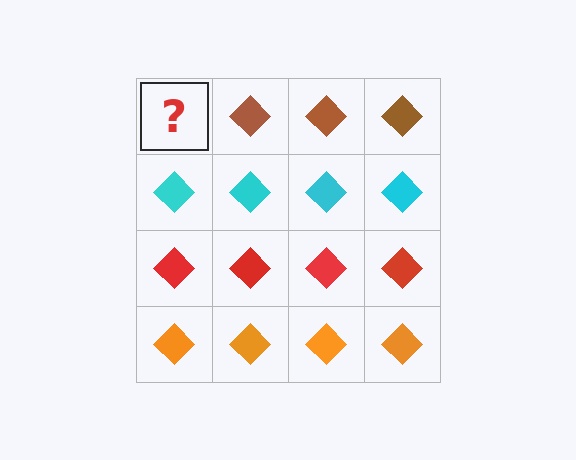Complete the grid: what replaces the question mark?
The question mark should be replaced with a brown diamond.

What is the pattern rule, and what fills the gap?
The rule is that each row has a consistent color. The gap should be filled with a brown diamond.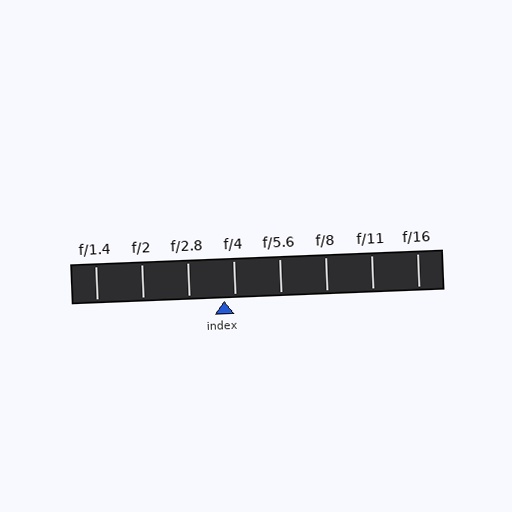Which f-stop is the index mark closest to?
The index mark is closest to f/4.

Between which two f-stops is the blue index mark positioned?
The index mark is between f/2.8 and f/4.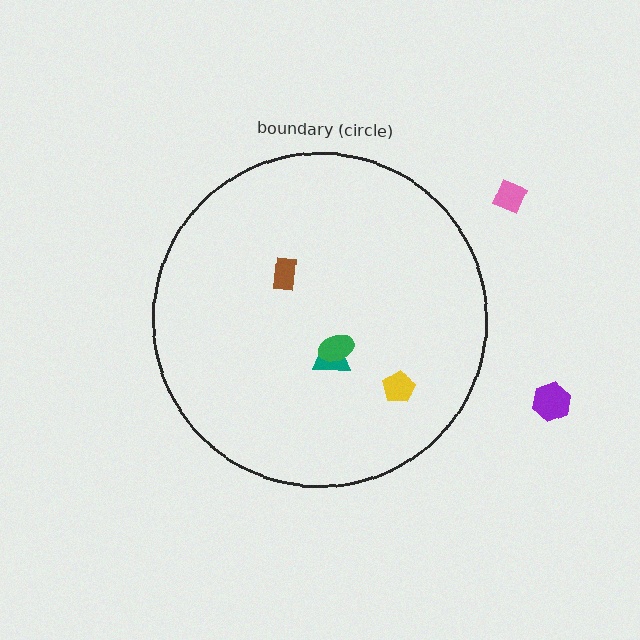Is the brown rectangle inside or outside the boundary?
Inside.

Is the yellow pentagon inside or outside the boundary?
Inside.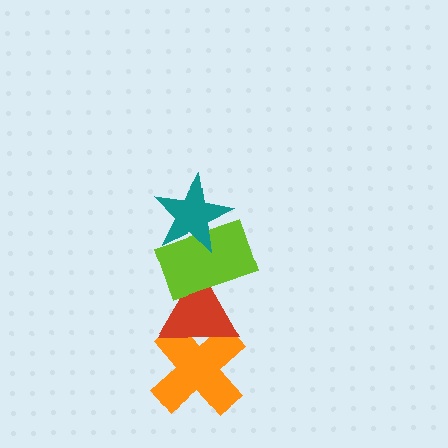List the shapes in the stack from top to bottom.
From top to bottom: the teal star, the lime rectangle, the red triangle, the orange cross.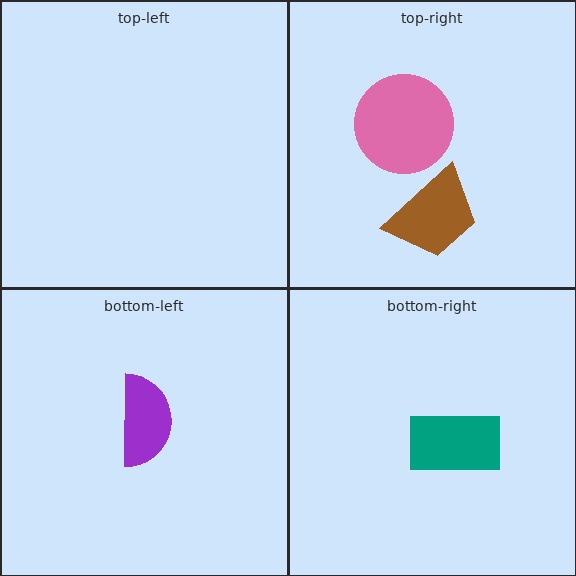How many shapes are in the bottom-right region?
1.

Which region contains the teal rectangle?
The bottom-right region.